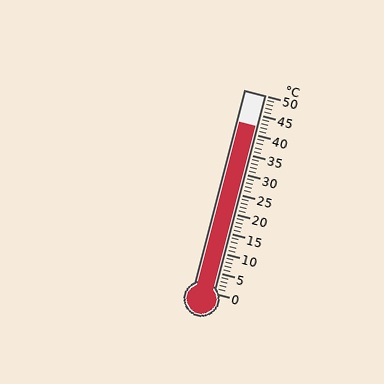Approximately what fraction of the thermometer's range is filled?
The thermometer is filled to approximately 85% of its range.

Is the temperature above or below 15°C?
The temperature is above 15°C.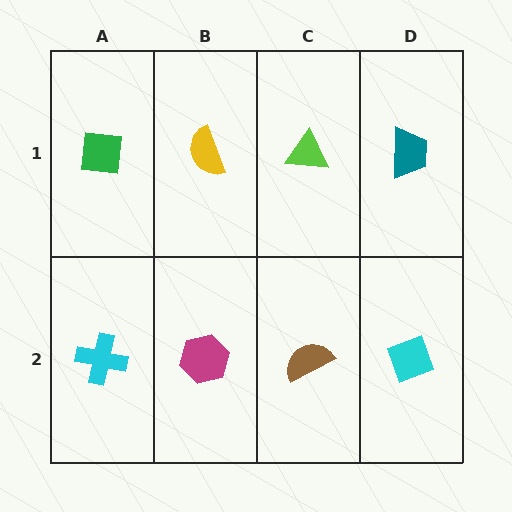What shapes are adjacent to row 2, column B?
A yellow semicircle (row 1, column B), a cyan cross (row 2, column A), a brown semicircle (row 2, column C).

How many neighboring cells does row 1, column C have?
3.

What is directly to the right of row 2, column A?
A magenta hexagon.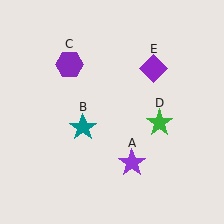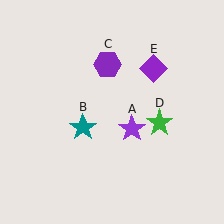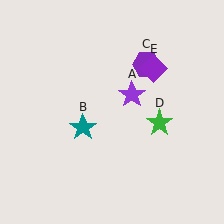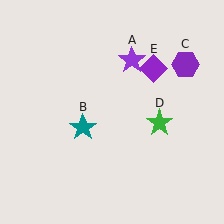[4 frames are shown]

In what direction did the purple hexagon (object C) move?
The purple hexagon (object C) moved right.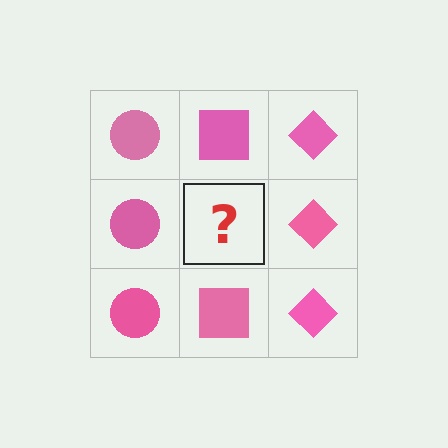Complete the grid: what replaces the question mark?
The question mark should be replaced with a pink square.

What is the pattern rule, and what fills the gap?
The rule is that each column has a consistent shape. The gap should be filled with a pink square.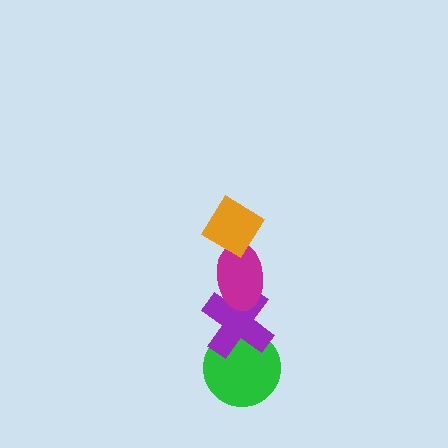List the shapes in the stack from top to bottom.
From top to bottom: the orange diamond, the magenta ellipse, the purple cross, the green circle.